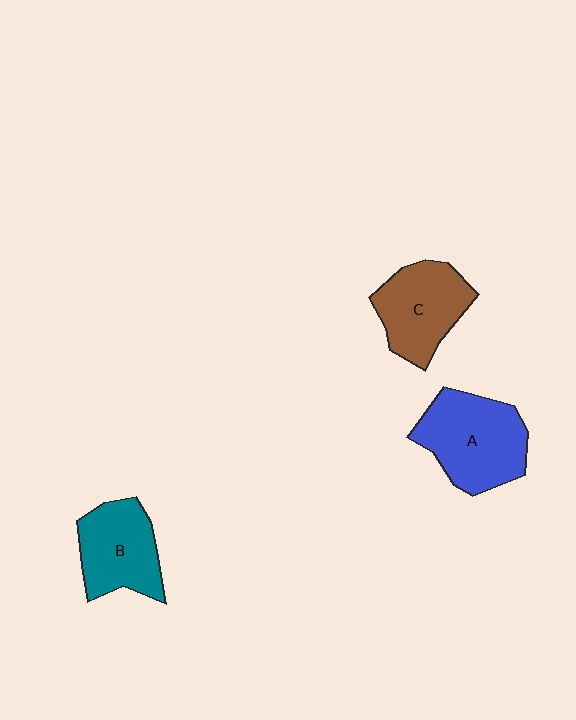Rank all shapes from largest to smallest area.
From largest to smallest: A (blue), C (brown), B (teal).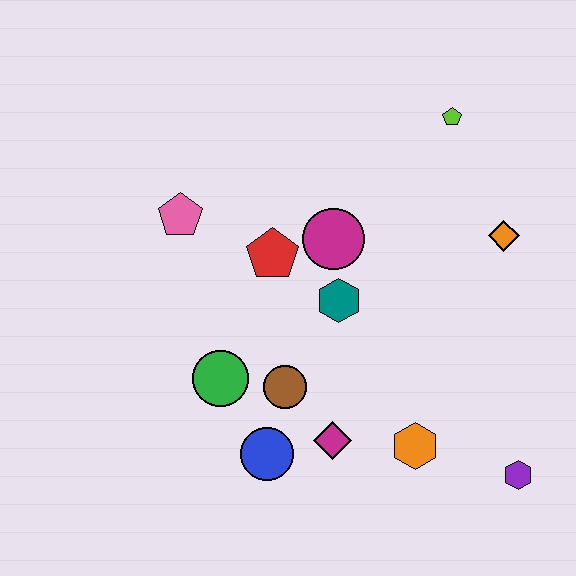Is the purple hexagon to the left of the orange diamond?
No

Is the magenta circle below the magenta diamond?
No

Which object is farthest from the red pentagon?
The purple hexagon is farthest from the red pentagon.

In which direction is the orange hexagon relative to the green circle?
The orange hexagon is to the right of the green circle.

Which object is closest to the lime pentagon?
The orange diamond is closest to the lime pentagon.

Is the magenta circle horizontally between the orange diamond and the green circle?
Yes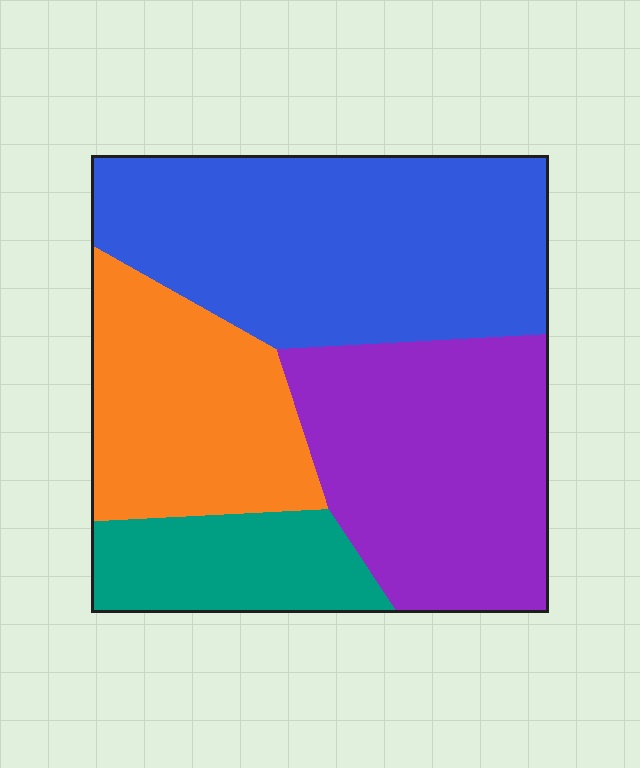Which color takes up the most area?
Blue, at roughly 35%.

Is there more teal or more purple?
Purple.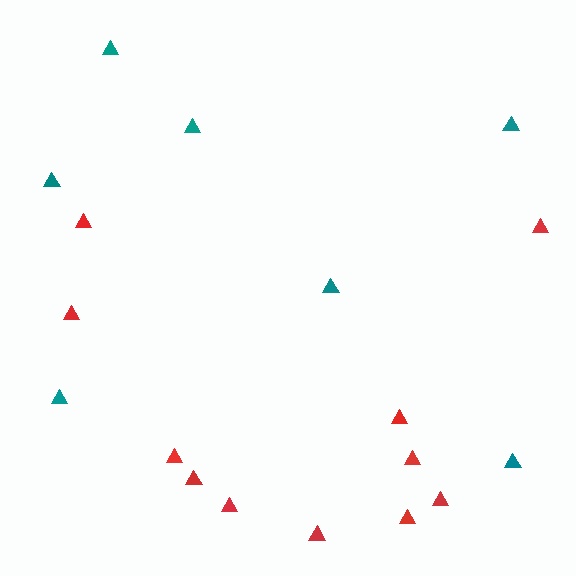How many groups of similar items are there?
There are 2 groups: one group of teal triangles (7) and one group of red triangles (11).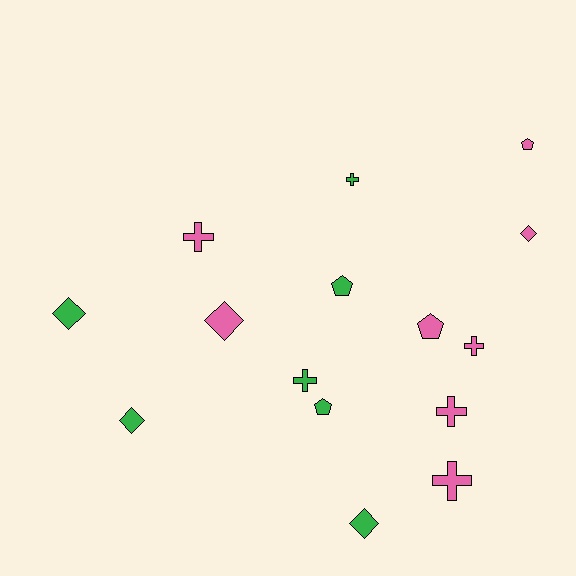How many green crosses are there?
There are 2 green crosses.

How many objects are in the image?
There are 15 objects.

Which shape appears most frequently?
Cross, with 6 objects.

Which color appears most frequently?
Pink, with 8 objects.